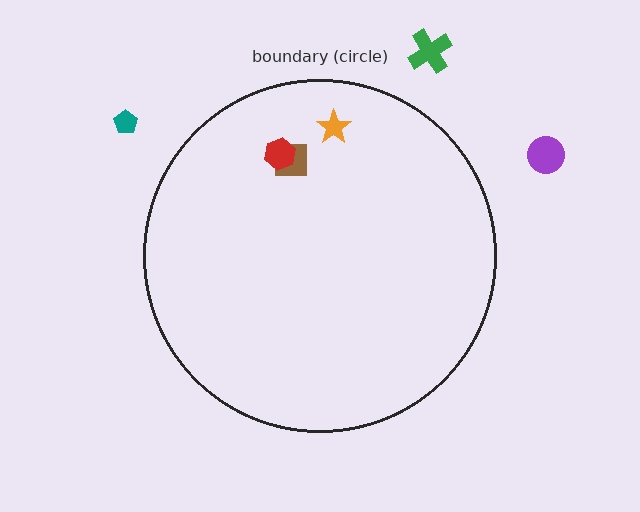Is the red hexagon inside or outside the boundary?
Inside.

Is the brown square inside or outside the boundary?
Inside.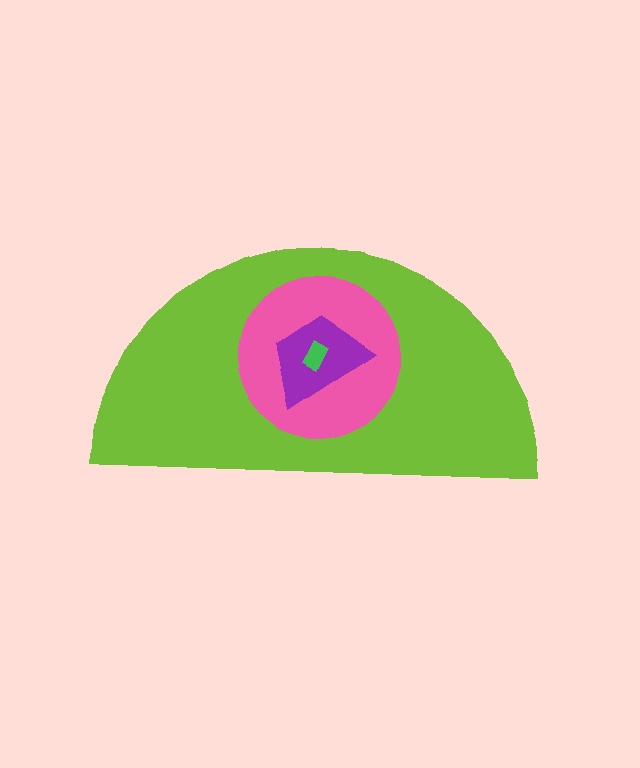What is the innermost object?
The green rectangle.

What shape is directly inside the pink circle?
The purple trapezoid.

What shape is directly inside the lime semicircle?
The pink circle.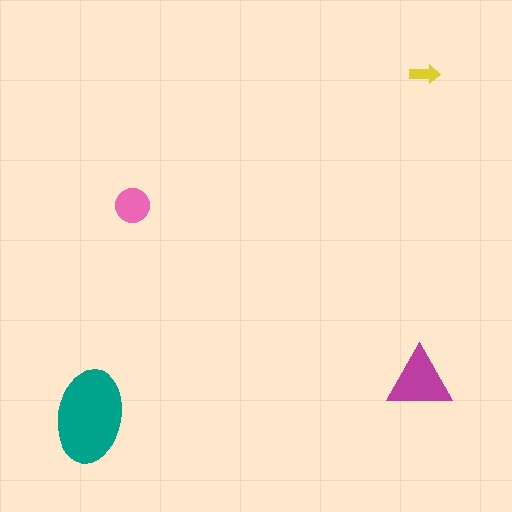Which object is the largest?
The teal ellipse.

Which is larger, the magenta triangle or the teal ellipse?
The teal ellipse.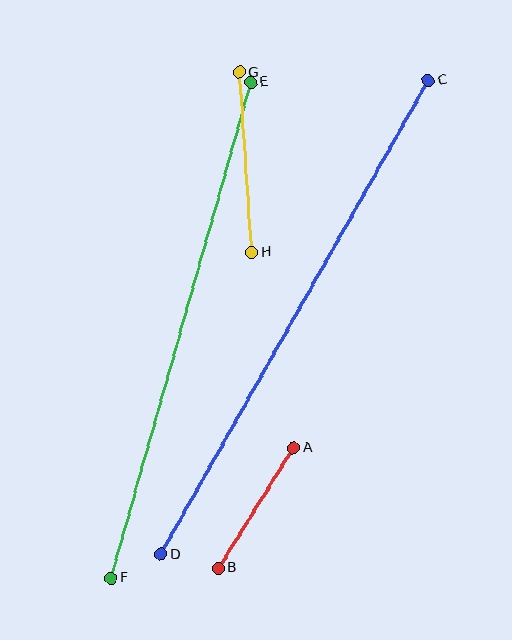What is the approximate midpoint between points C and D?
The midpoint is at approximately (295, 317) pixels.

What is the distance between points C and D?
The distance is approximately 544 pixels.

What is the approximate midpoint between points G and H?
The midpoint is at approximately (245, 162) pixels.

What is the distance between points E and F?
The distance is approximately 515 pixels.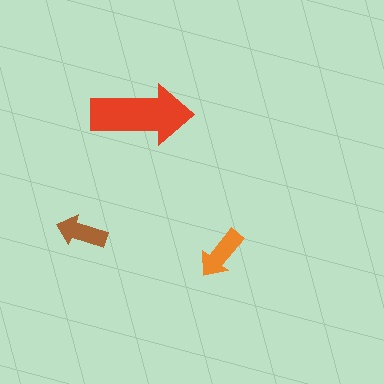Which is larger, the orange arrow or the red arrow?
The red one.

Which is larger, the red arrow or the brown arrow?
The red one.